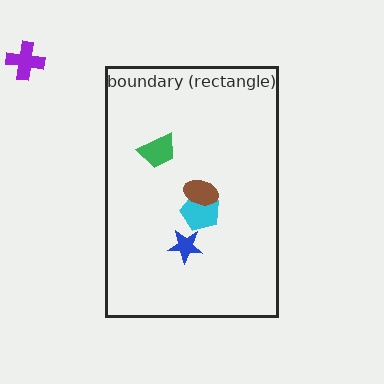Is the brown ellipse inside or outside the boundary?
Inside.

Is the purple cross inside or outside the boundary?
Outside.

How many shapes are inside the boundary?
4 inside, 1 outside.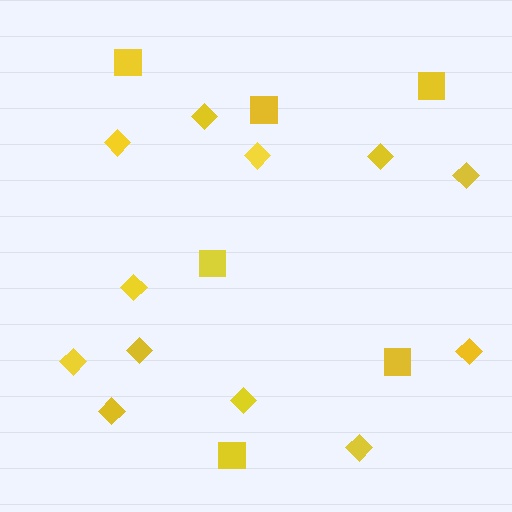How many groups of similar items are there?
There are 2 groups: one group of squares (6) and one group of diamonds (12).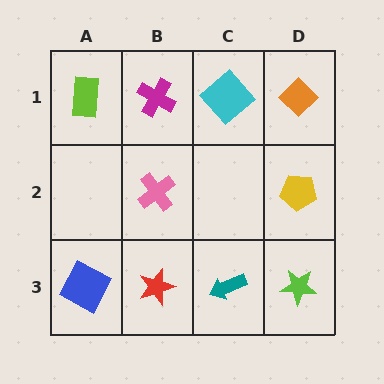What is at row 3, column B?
A red star.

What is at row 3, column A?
A blue square.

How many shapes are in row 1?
4 shapes.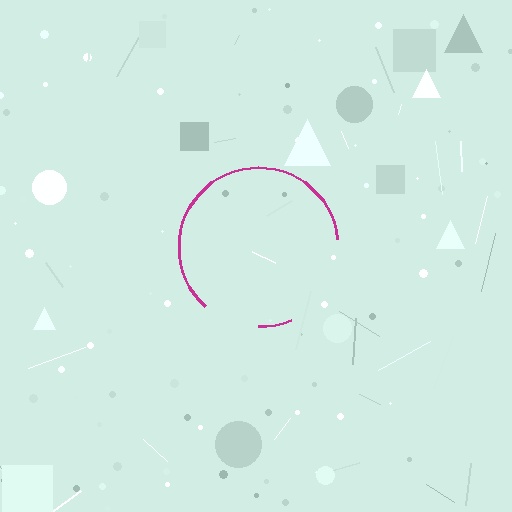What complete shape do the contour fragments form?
The contour fragments form a circle.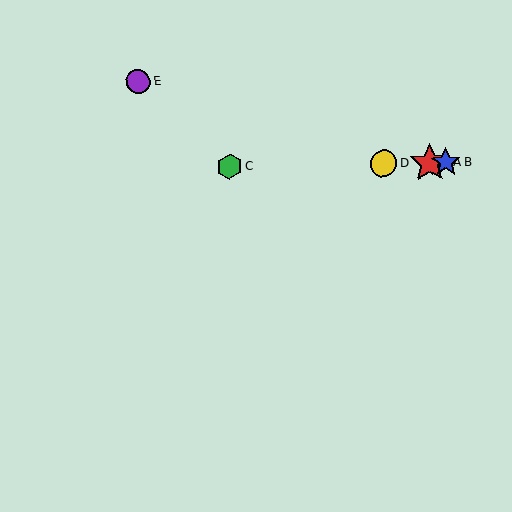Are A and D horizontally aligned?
Yes, both are at y≈163.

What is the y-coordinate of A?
Object A is at y≈163.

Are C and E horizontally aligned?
No, C is at y≈167 and E is at y≈82.